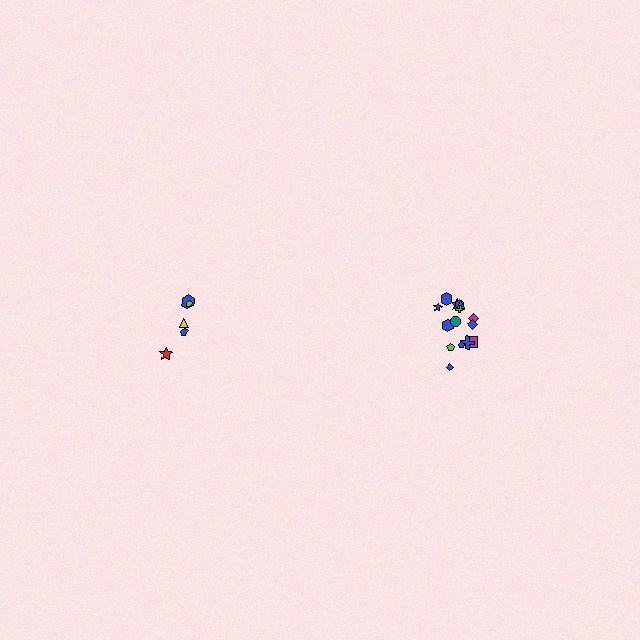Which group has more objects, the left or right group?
The right group.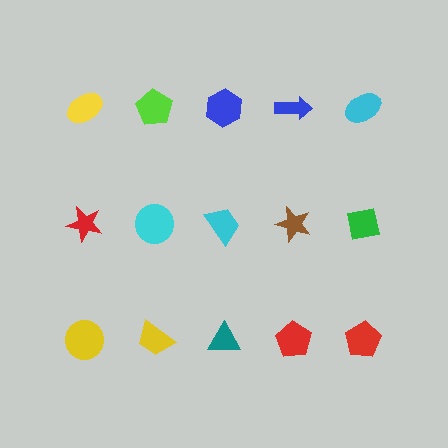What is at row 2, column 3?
A cyan trapezoid.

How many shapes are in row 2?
5 shapes.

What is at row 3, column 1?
A yellow circle.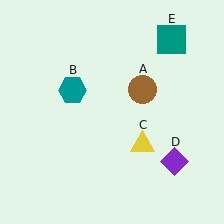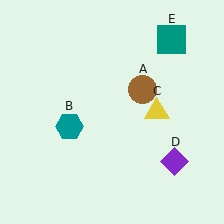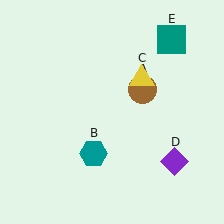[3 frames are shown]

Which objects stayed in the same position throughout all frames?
Brown circle (object A) and purple diamond (object D) and teal square (object E) remained stationary.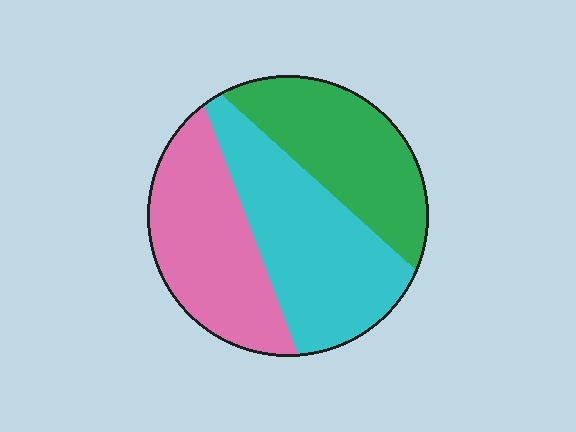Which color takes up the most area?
Cyan, at roughly 40%.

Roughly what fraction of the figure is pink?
Pink covers around 30% of the figure.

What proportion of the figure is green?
Green covers about 30% of the figure.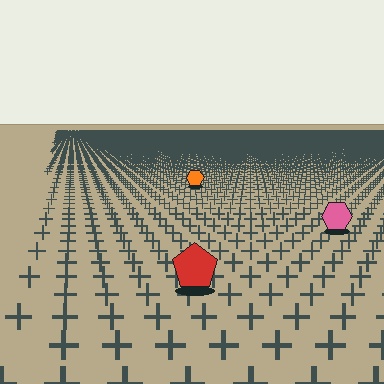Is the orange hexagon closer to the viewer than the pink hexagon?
No. The pink hexagon is closer — you can tell from the texture gradient: the ground texture is coarser near it.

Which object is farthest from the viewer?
The orange hexagon is farthest from the viewer. It appears smaller and the ground texture around it is denser.